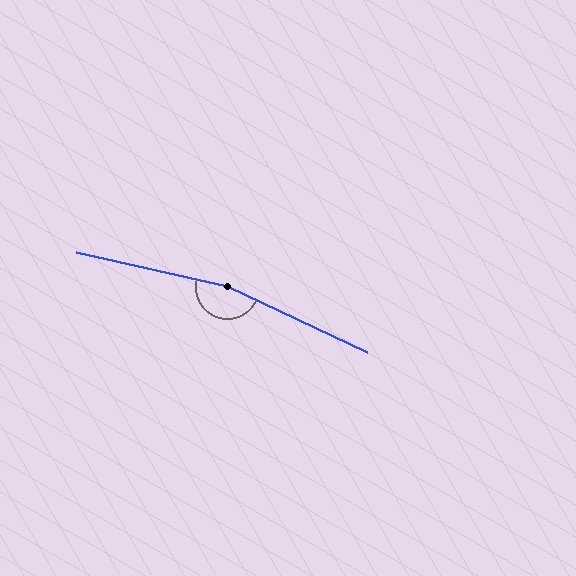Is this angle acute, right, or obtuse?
It is obtuse.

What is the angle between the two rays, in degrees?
Approximately 168 degrees.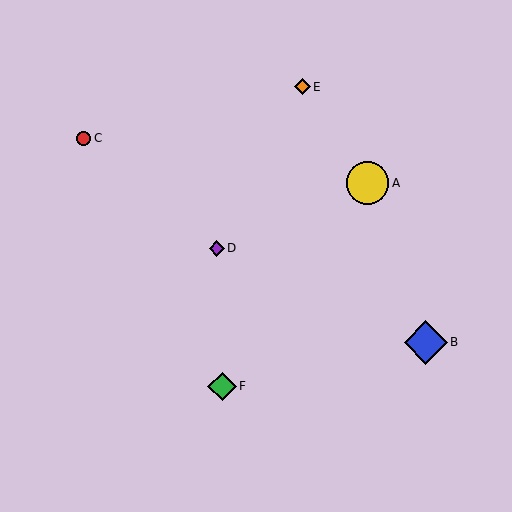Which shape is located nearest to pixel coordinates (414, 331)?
The blue diamond (labeled B) at (426, 342) is nearest to that location.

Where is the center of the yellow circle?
The center of the yellow circle is at (367, 183).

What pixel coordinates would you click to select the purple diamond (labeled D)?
Click at (217, 248) to select the purple diamond D.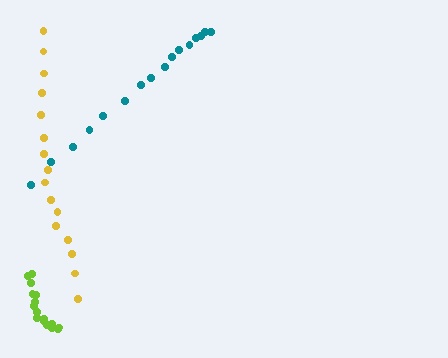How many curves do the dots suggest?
There are 3 distinct paths.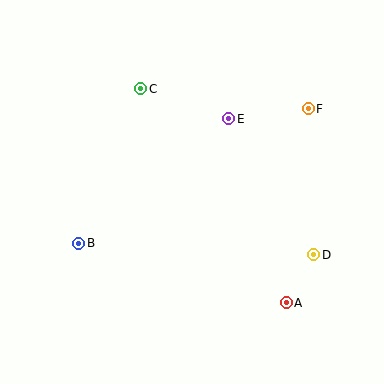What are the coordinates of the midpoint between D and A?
The midpoint between D and A is at (300, 279).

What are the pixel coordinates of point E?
Point E is at (229, 119).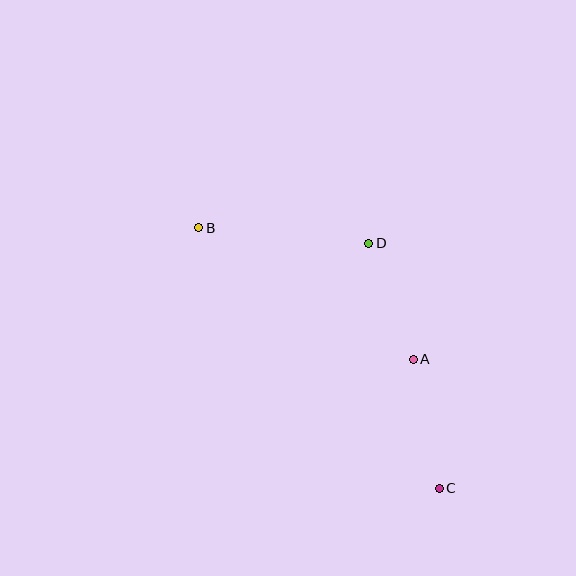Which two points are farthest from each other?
Points B and C are farthest from each other.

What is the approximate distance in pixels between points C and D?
The distance between C and D is approximately 255 pixels.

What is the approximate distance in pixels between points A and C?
The distance between A and C is approximately 131 pixels.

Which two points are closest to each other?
Points A and D are closest to each other.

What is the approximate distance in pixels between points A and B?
The distance between A and B is approximately 252 pixels.